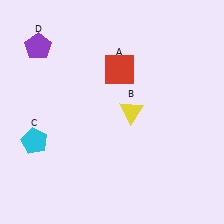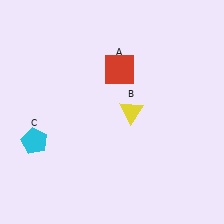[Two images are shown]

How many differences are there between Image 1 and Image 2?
There is 1 difference between the two images.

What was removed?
The purple pentagon (D) was removed in Image 2.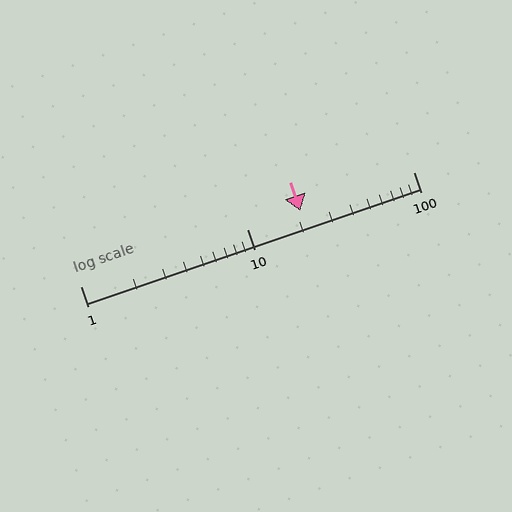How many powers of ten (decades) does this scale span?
The scale spans 2 decades, from 1 to 100.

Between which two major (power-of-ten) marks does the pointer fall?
The pointer is between 10 and 100.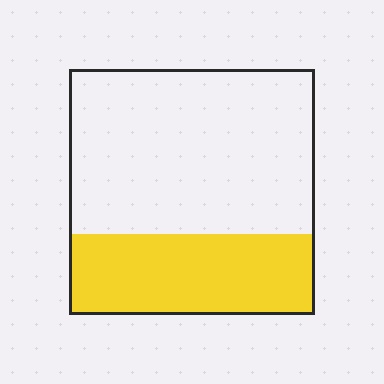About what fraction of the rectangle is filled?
About one third (1/3).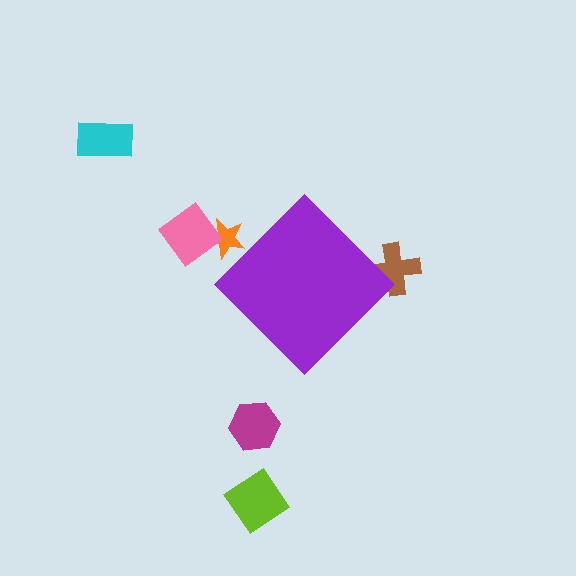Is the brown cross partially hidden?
Yes, the brown cross is partially hidden behind the purple diamond.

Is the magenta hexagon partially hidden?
No, the magenta hexagon is fully visible.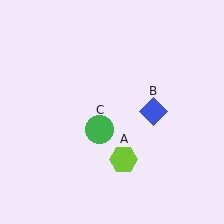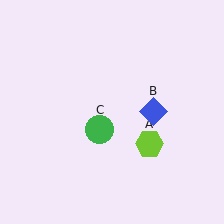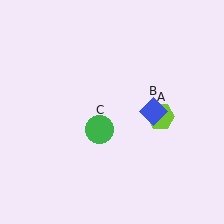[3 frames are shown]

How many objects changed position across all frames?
1 object changed position: lime hexagon (object A).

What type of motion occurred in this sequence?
The lime hexagon (object A) rotated counterclockwise around the center of the scene.